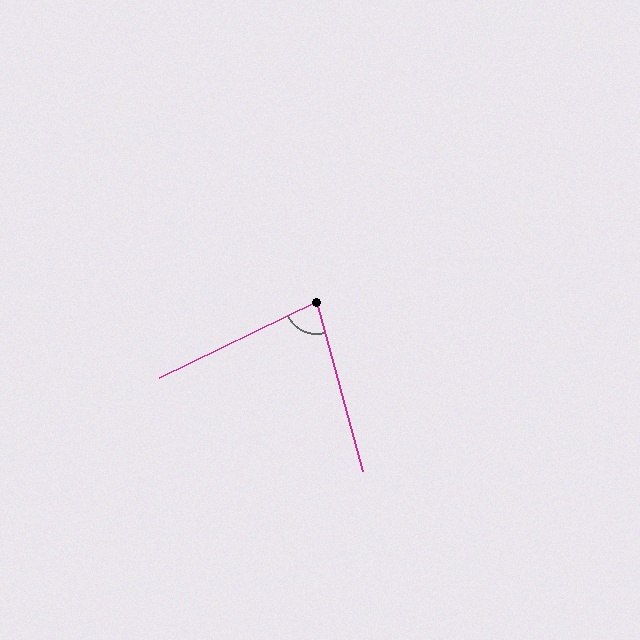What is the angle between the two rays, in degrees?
Approximately 79 degrees.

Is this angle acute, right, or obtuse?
It is acute.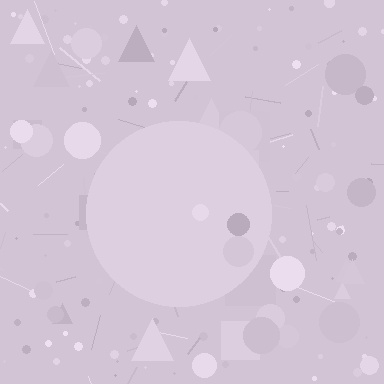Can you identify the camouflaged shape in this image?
The camouflaged shape is a circle.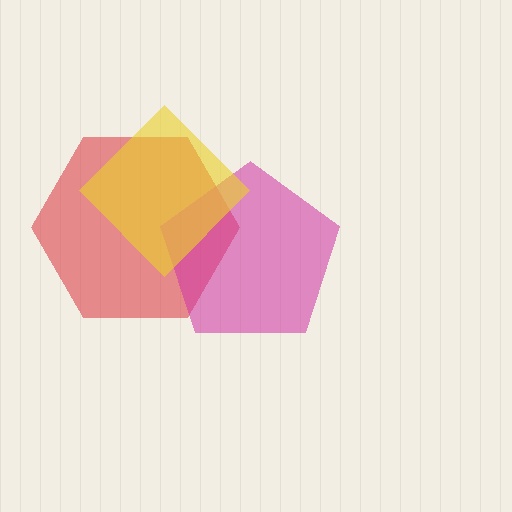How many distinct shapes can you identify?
There are 3 distinct shapes: a red hexagon, a magenta pentagon, a yellow diamond.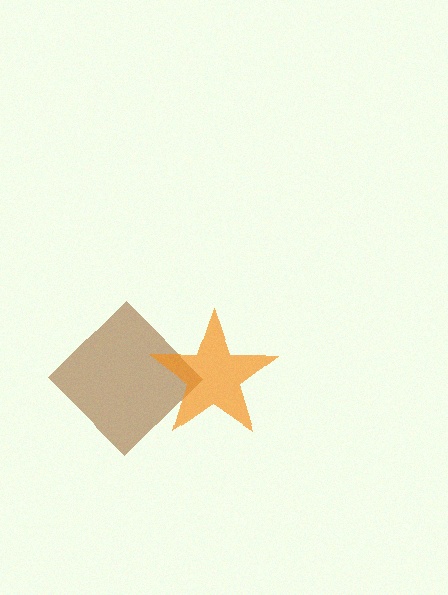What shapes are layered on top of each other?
The layered shapes are: a brown diamond, an orange star.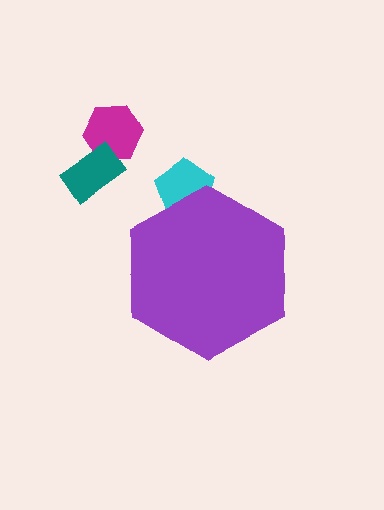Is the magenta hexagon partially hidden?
No, the magenta hexagon is fully visible.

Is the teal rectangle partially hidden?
No, the teal rectangle is fully visible.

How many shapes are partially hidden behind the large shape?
1 shape is partially hidden.